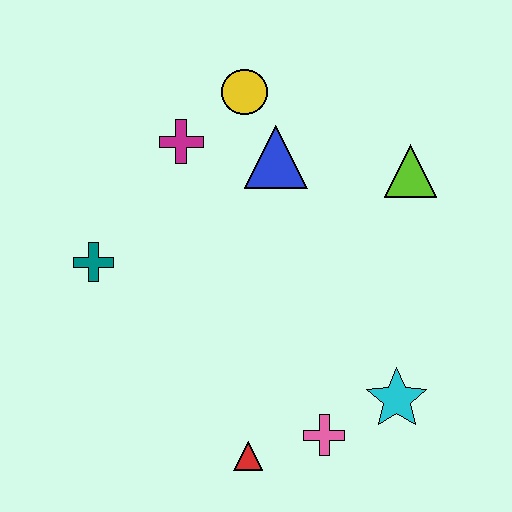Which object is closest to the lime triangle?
The blue triangle is closest to the lime triangle.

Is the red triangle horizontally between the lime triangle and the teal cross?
Yes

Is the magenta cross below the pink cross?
No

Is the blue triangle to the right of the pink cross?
No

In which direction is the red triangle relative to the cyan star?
The red triangle is to the left of the cyan star.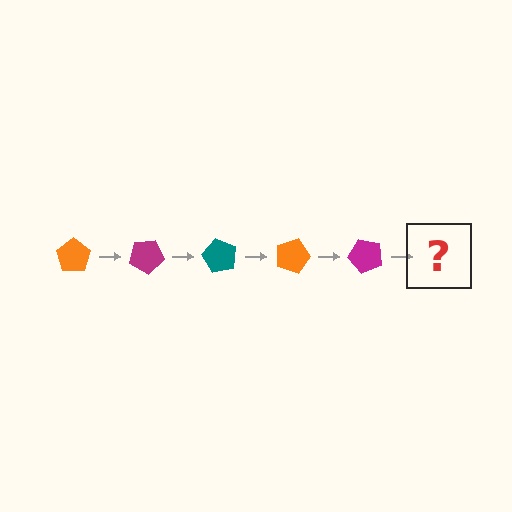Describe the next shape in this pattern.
It should be a teal pentagon, rotated 150 degrees from the start.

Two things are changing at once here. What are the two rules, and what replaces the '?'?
The two rules are that it rotates 30 degrees each step and the color cycles through orange, magenta, and teal. The '?' should be a teal pentagon, rotated 150 degrees from the start.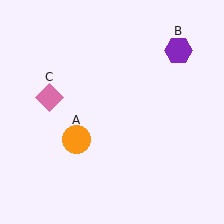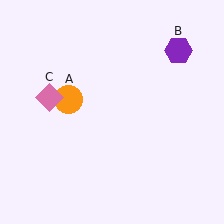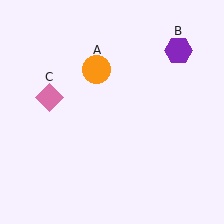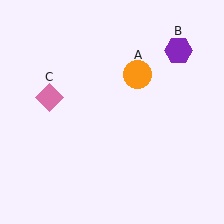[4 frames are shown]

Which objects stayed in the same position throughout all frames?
Purple hexagon (object B) and pink diamond (object C) remained stationary.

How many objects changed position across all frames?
1 object changed position: orange circle (object A).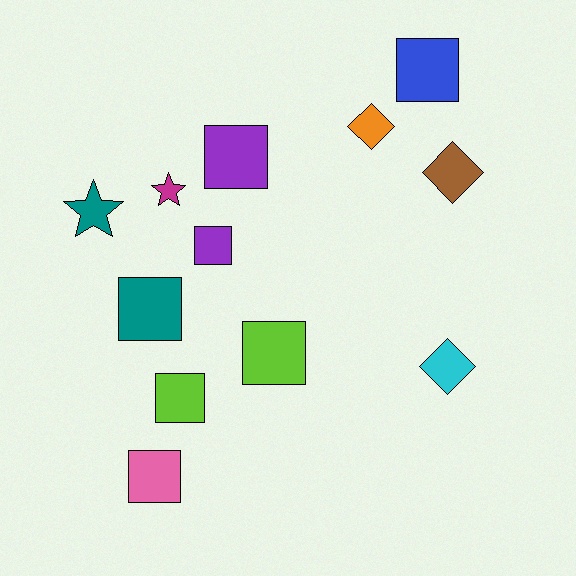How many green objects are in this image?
There are no green objects.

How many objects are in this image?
There are 12 objects.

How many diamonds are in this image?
There are 3 diamonds.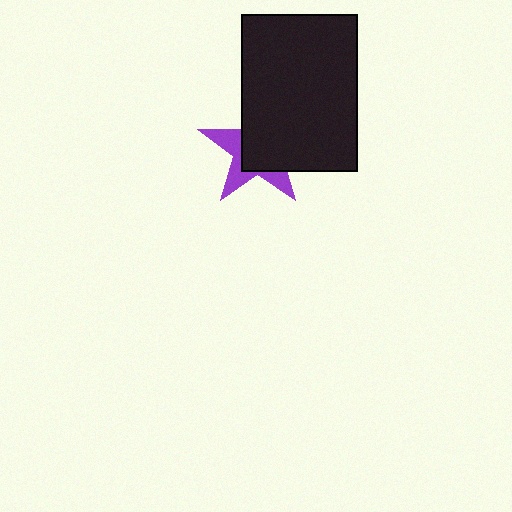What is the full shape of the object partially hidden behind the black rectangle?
The partially hidden object is a purple star.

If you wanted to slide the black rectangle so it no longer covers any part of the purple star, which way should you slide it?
Slide it toward the upper-right — that is the most direct way to separate the two shapes.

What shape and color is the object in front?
The object in front is a black rectangle.